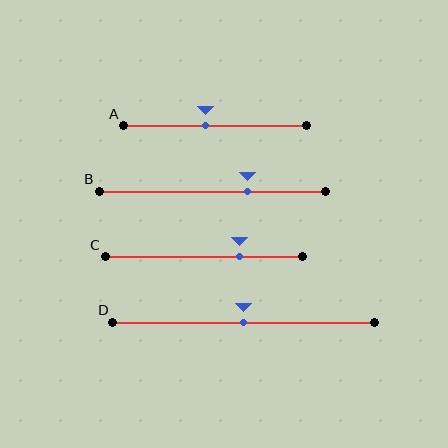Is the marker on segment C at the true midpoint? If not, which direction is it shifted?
No, the marker on segment C is shifted to the right by about 18% of the segment length.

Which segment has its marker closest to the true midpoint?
Segment D has its marker closest to the true midpoint.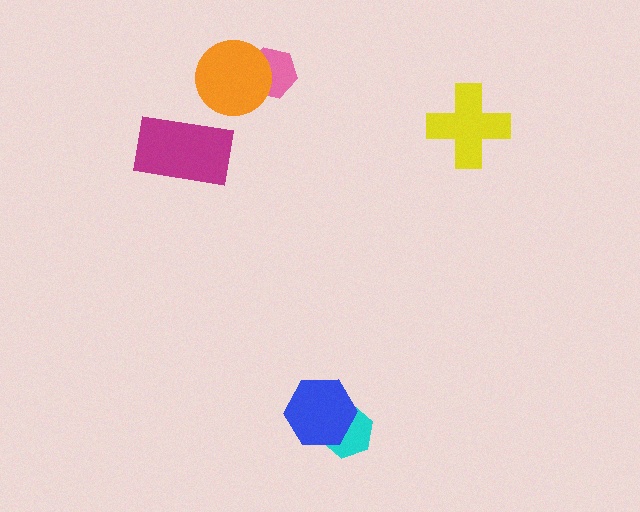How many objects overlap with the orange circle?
1 object overlaps with the orange circle.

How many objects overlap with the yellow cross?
0 objects overlap with the yellow cross.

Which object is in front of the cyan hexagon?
The blue hexagon is in front of the cyan hexagon.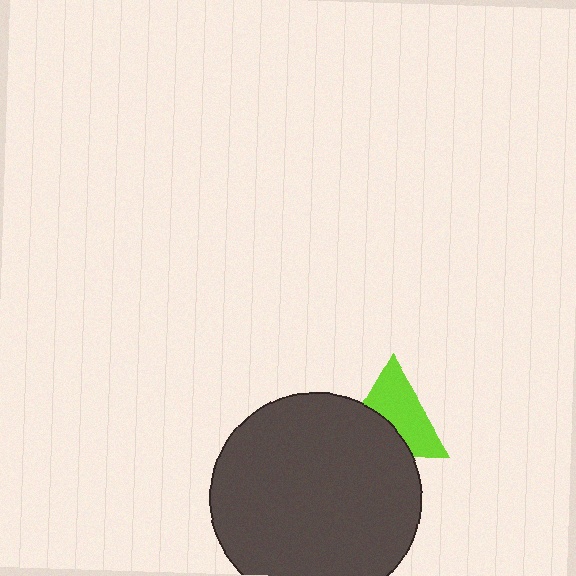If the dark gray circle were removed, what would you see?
You would see the complete lime triangle.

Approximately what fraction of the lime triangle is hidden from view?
Roughly 41% of the lime triangle is hidden behind the dark gray circle.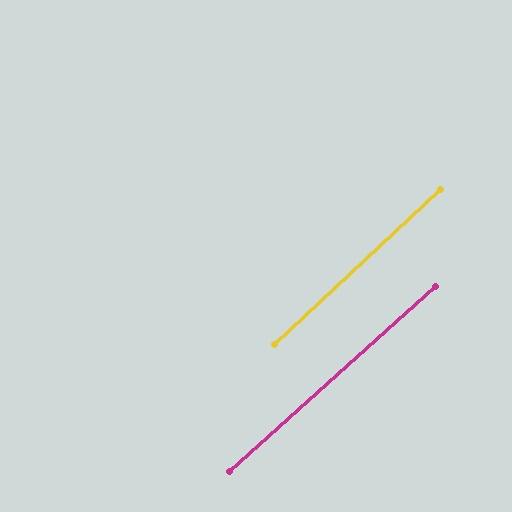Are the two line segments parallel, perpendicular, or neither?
Parallel — their directions differ by only 0.9°.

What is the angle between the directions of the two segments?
Approximately 1 degree.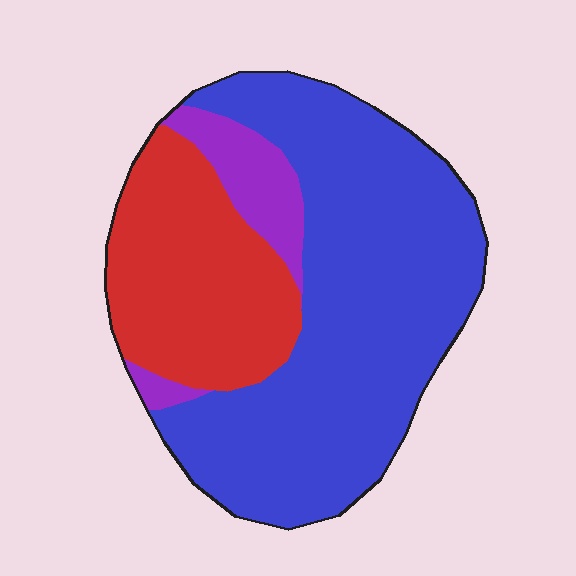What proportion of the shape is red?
Red covers about 30% of the shape.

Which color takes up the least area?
Purple, at roughly 10%.